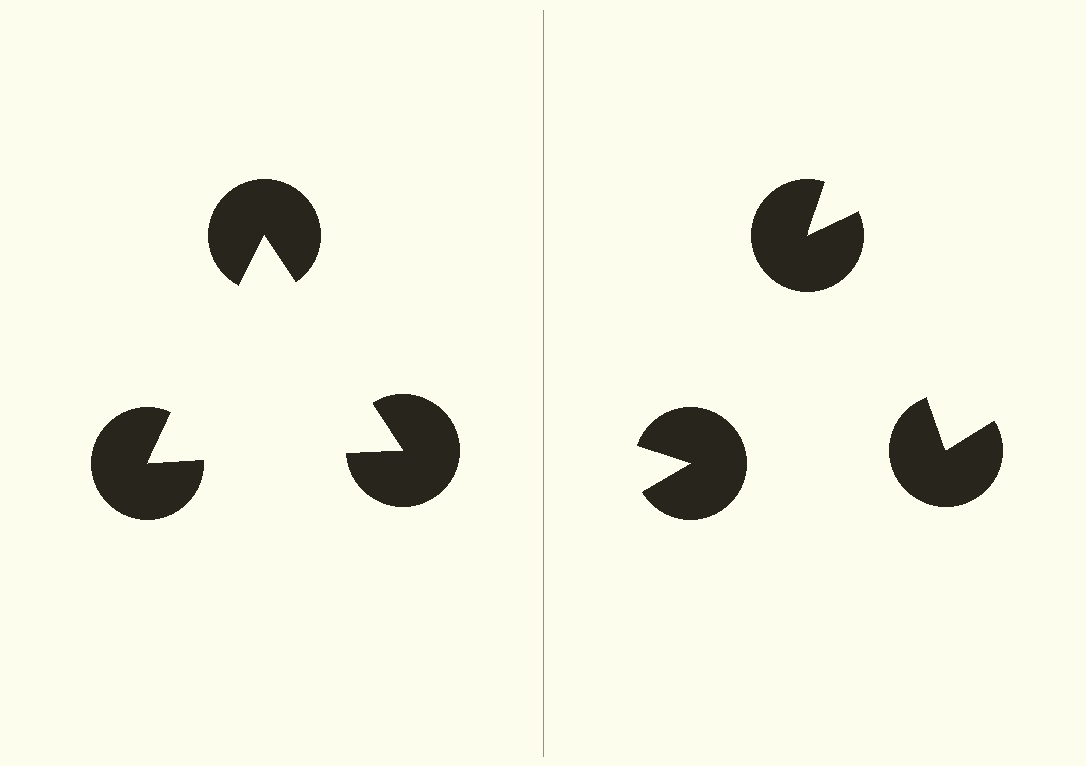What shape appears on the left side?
An illusory triangle.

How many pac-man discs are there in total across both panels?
6 — 3 on each side.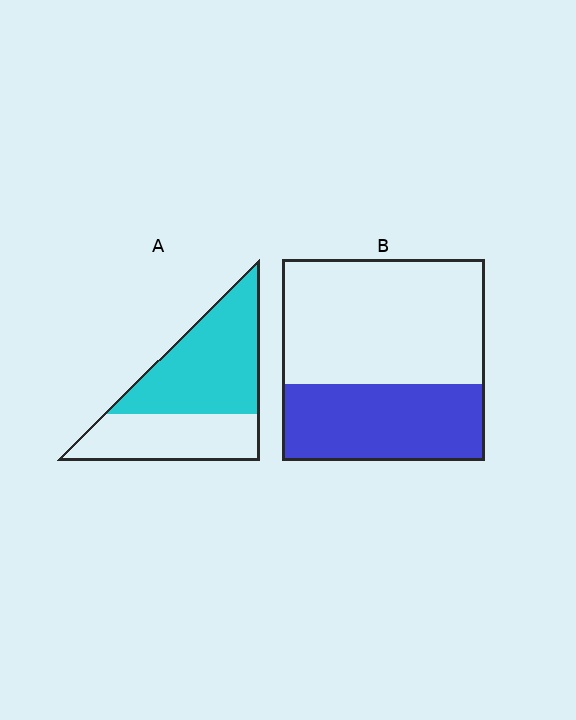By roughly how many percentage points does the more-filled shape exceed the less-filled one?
By roughly 20 percentage points (A over B).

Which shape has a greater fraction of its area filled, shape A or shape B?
Shape A.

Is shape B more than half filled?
No.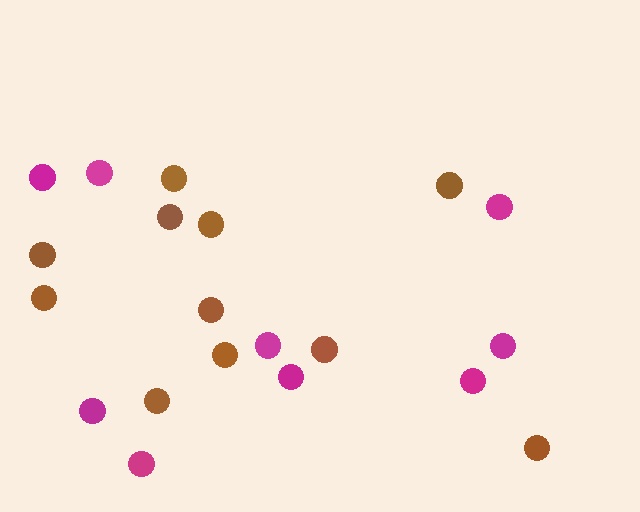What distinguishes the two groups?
There are 2 groups: one group of magenta circles (9) and one group of brown circles (11).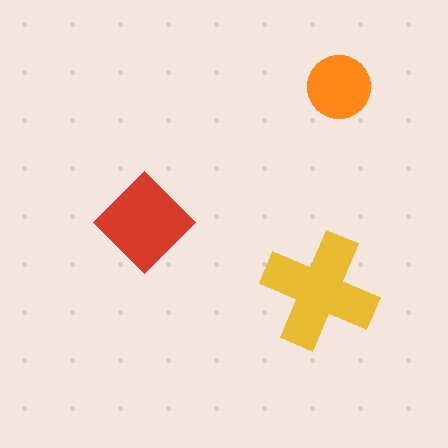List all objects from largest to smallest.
The yellow cross, the red diamond, the orange circle.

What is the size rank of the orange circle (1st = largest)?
3rd.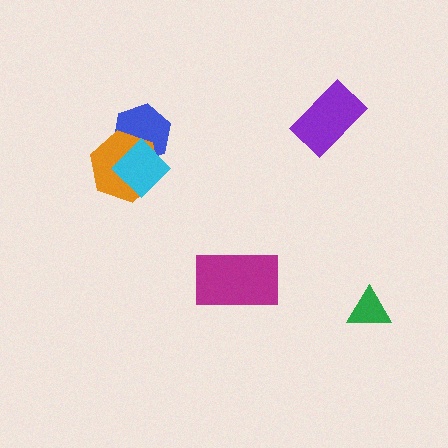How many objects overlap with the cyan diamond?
2 objects overlap with the cyan diamond.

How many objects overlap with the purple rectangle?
0 objects overlap with the purple rectangle.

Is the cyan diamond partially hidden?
No, no other shape covers it.